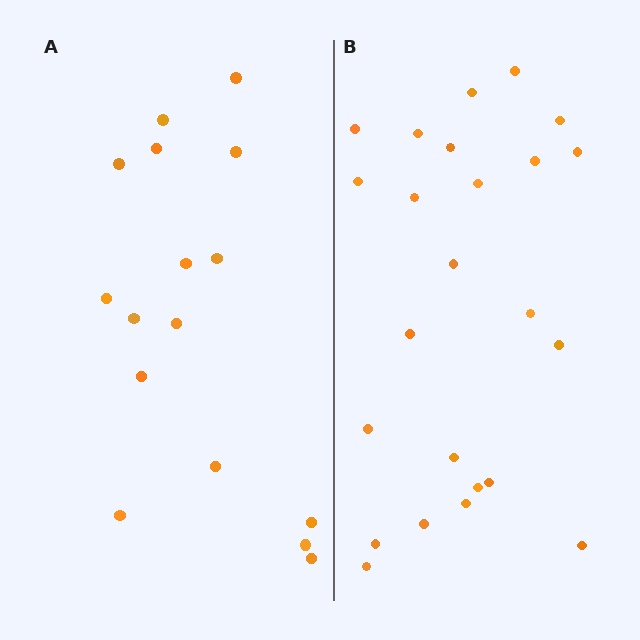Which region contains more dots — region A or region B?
Region B (the right region) has more dots.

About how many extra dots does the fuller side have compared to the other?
Region B has roughly 8 or so more dots than region A.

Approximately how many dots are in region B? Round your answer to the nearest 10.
About 20 dots. (The exact count is 24, which rounds to 20.)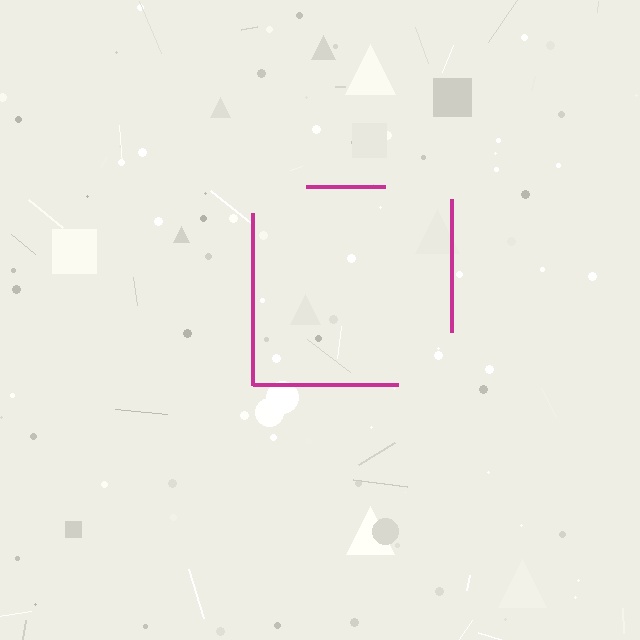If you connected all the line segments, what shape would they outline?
They would outline a square.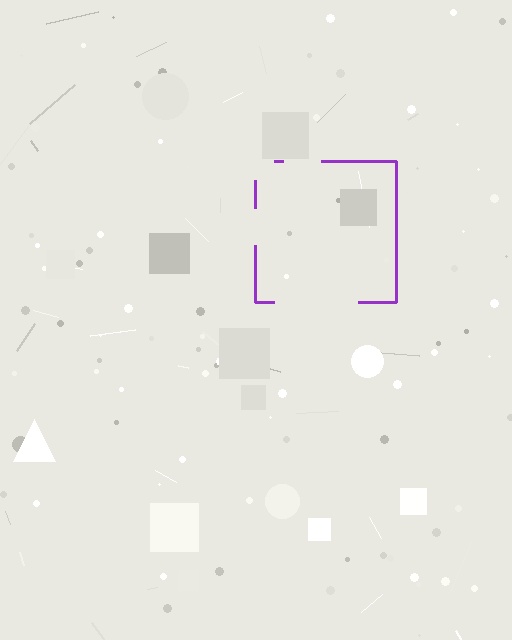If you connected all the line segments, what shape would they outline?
They would outline a square.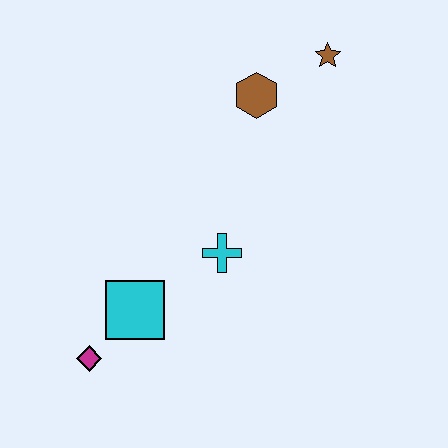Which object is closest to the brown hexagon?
The brown star is closest to the brown hexagon.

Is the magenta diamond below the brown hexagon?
Yes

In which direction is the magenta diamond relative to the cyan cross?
The magenta diamond is to the left of the cyan cross.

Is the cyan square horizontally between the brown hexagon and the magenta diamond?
Yes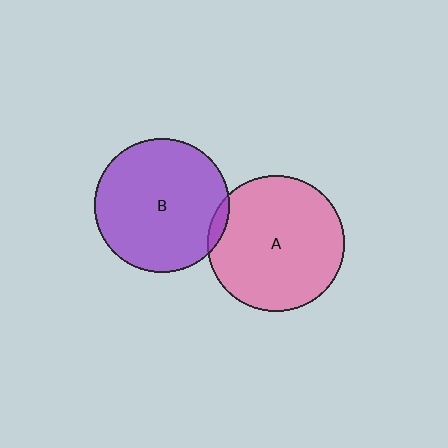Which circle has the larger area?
Circle A (pink).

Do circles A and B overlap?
Yes.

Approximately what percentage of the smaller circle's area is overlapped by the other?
Approximately 5%.